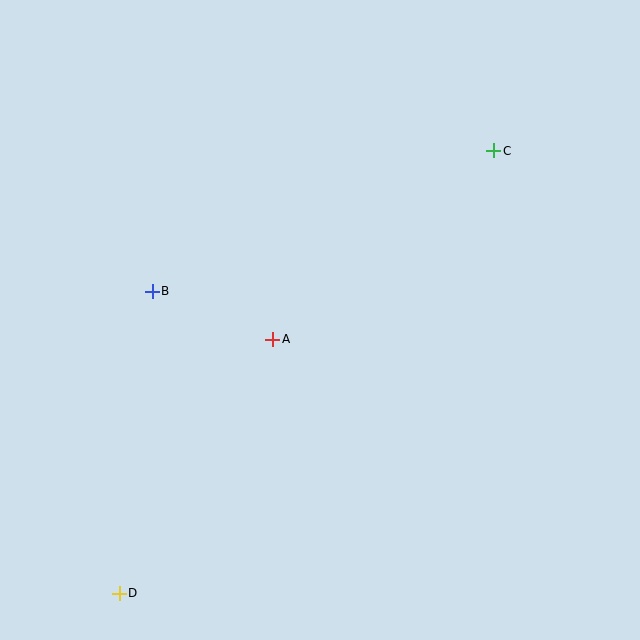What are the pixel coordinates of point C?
Point C is at (494, 151).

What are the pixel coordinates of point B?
Point B is at (152, 291).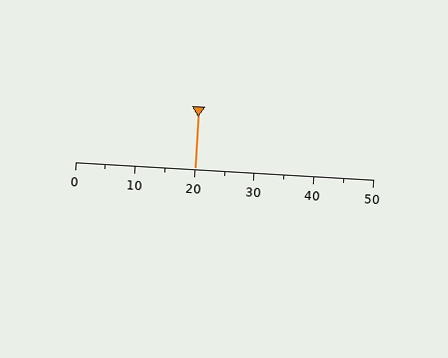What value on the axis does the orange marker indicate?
The marker indicates approximately 20.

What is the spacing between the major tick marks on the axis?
The major ticks are spaced 10 apart.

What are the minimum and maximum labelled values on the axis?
The axis runs from 0 to 50.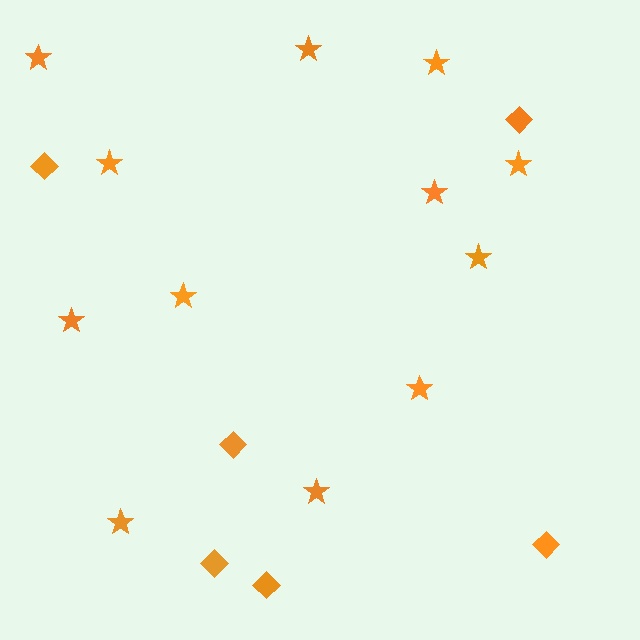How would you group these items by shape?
There are 2 groups: one group of diamonds (6) and one group of stars (12).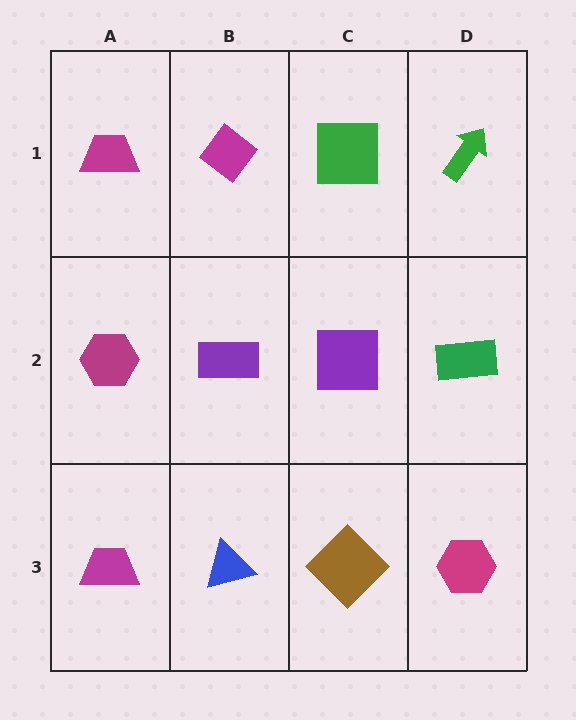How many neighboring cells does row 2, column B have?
4.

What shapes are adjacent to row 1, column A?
A magenta hexagon (row 2, column A), a magenta diamond (row 1, column B).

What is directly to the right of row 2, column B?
A purple square.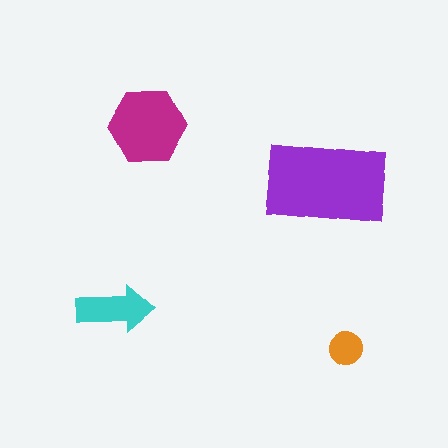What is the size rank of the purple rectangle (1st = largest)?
1st.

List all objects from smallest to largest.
The orange circle, the cyan arrow, the magenta hexagon, the purple rectangle.